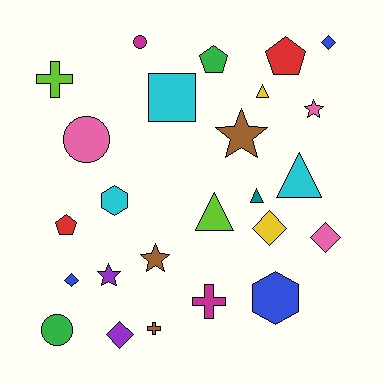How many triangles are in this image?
There are 4 triangles.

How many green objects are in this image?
There are 2 green objects.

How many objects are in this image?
There are 25 objects.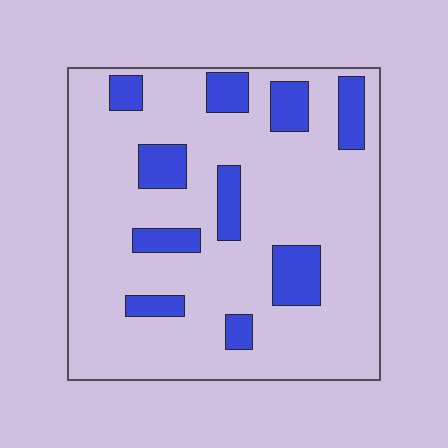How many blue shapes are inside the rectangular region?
10.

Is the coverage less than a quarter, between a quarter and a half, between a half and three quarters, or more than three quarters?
Less than a quarter.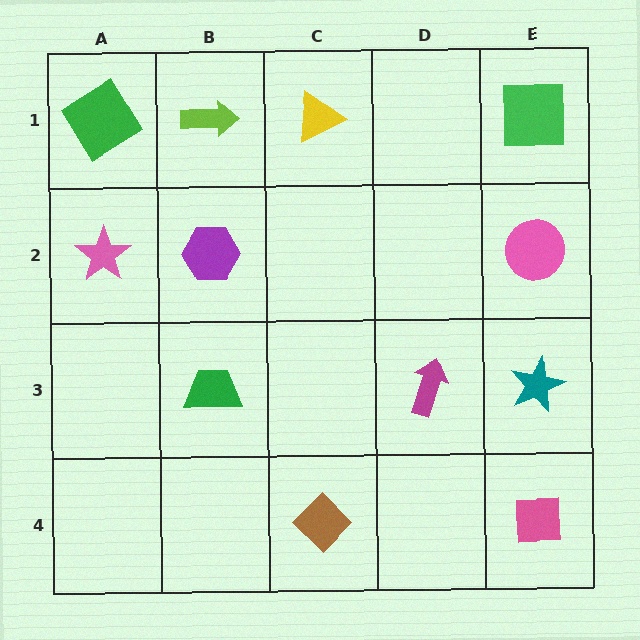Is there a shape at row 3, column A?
No, that cell is empty.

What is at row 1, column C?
A yellow triangle.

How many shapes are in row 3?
3 shapes.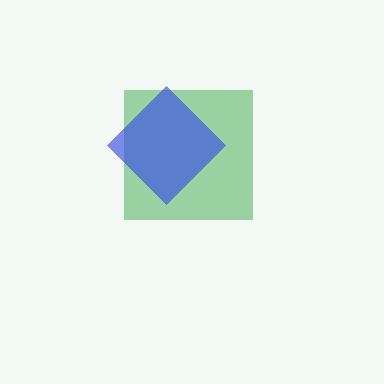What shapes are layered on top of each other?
The layered shapes are: a green square, a blue diamond.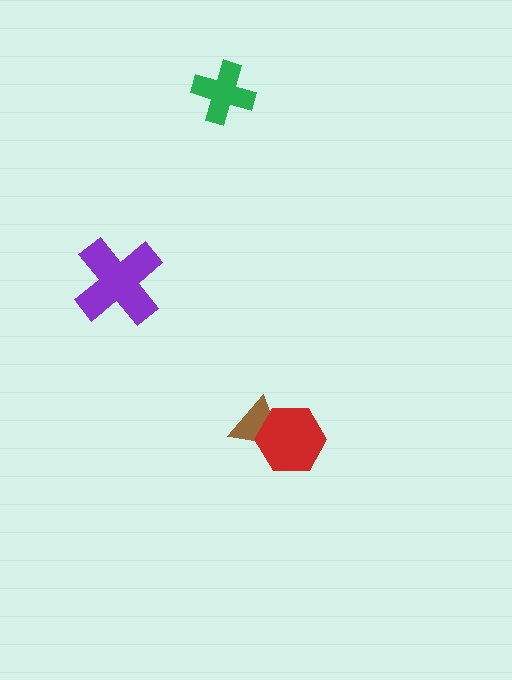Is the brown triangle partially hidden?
Yes, it is partially covered by another shape.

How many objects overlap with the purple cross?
0 objects overlap with the purple cross.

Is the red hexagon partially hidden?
No, no other shape covers it.